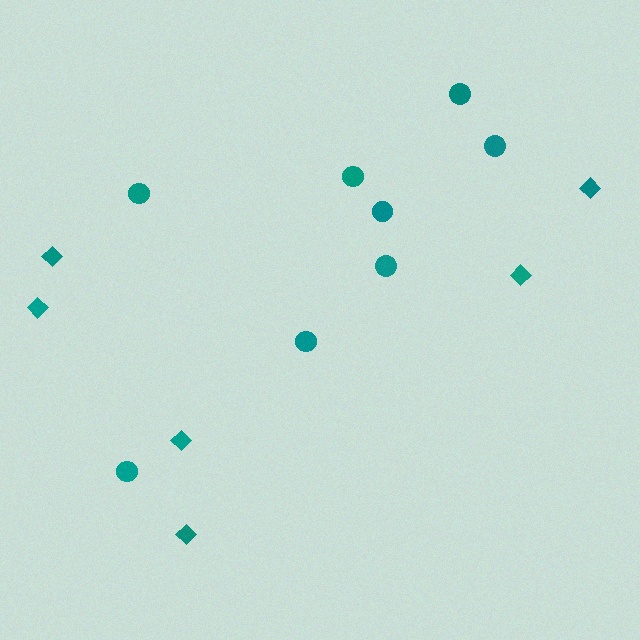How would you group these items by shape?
There are 2 groups: one group of circles (8) and one group of diamonds (6).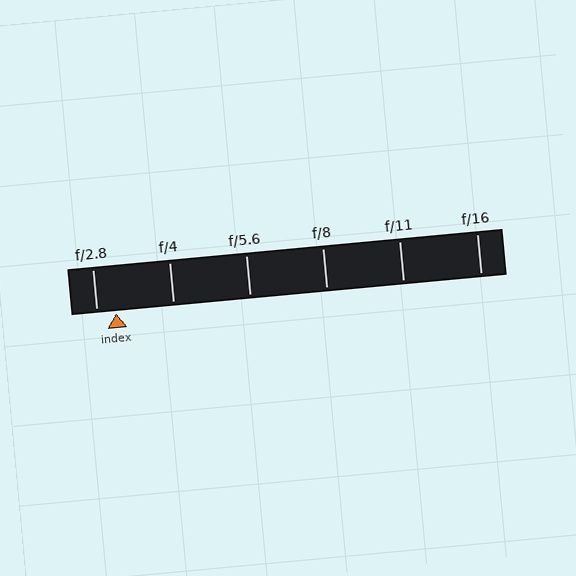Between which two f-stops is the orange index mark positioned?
The index mark is between f/2.8 and f/4.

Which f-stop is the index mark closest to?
The index mark is closest to f/2.8.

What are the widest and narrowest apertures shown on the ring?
The widest aperture shown is f/2.8 and the narrowest is f/16.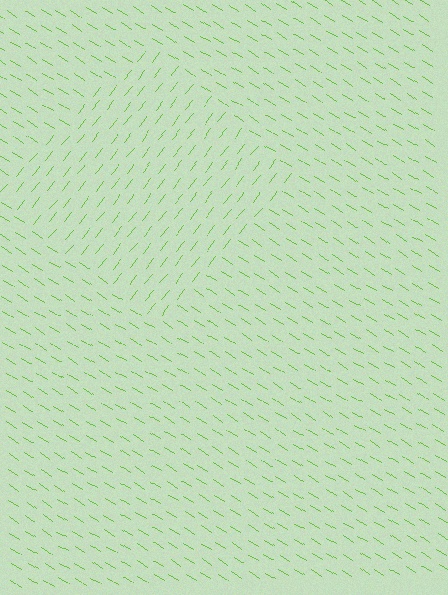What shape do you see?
I see a diamond.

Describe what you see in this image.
The image is filled with small lime line segments. A diamond region in the image has lines oriented differently from the surrounding lines, creating a visible texture boundary.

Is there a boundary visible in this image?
Yes, there is a texture boundary formed by a change in line orientation.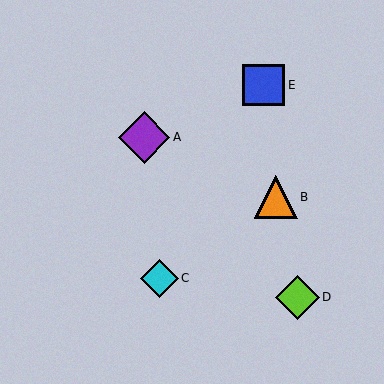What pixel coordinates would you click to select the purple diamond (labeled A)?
Click at (144, 137) to select the purple diamond A.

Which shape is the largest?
The purple diamond (labeled A) is the largest.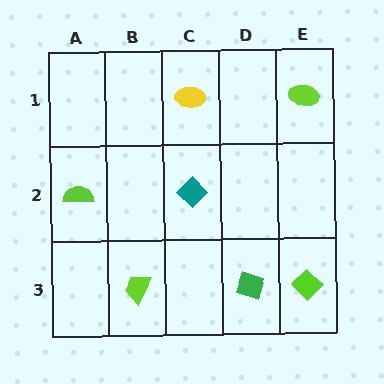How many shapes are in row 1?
2 shapes.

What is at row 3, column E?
A lime diamond.